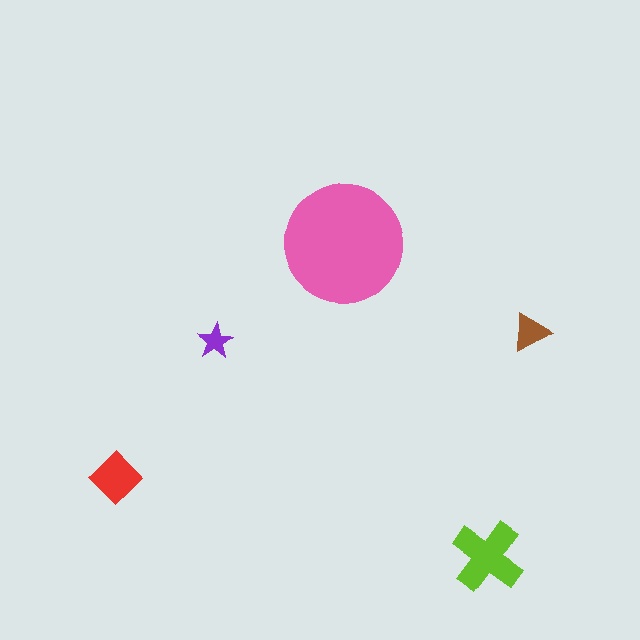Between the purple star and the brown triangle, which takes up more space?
The brown triangle.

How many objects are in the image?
There are 5 objects in the image.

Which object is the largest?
The pink circle.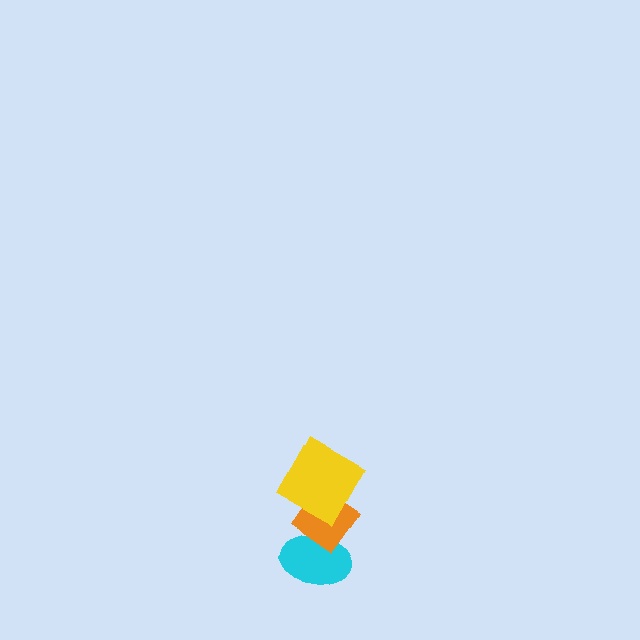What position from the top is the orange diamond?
The orange diamond is 2nd from the top.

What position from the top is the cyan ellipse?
The cyan ellipse is 3rd from the top.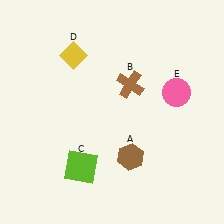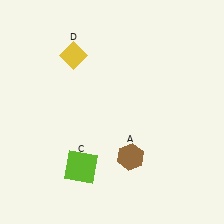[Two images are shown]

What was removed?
The pink circle (E), the brown cross (B) were removed in Image 2.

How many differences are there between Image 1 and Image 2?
There are 2 differences between the two images.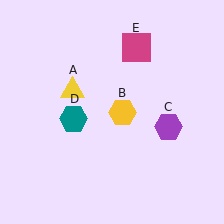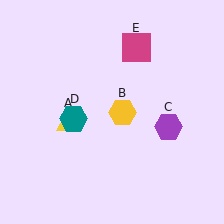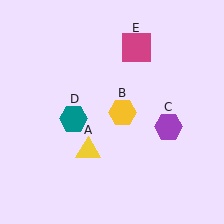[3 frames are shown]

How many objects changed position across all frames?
1 object changed position: yellow triangle (object A).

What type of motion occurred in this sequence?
The yellow triangle (object A) rotated counterclockwise around the center of the scene.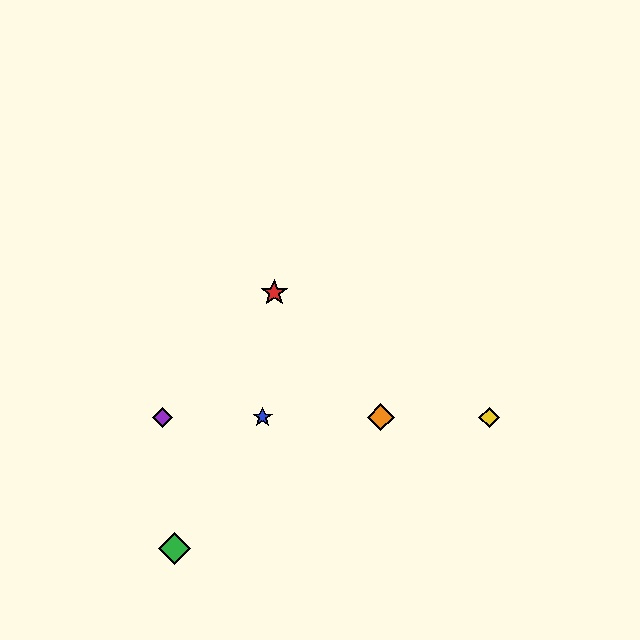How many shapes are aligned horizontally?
4 shapes (the blue star, the yellow diamond, the purple diamond, the orange diamond) are aligned horizontally.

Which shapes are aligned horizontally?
The blue star, the yellow diamond, the purple diamond, the orange diamond are aligned horizontally.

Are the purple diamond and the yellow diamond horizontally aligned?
Yes, both are at y≈417.